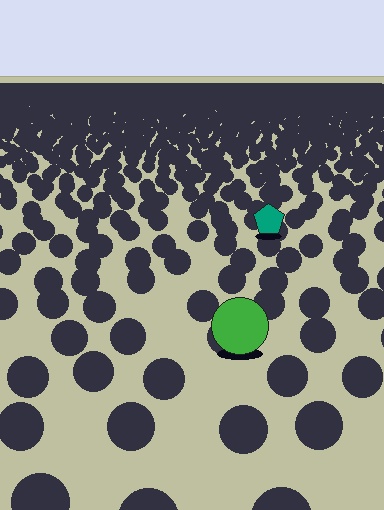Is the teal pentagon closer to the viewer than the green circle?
No. The green circle is closer — you can tell from the texture gradient: the ground texture is coarser near it.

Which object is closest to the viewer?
The green circle is closest. The texture marks near it are larger and more spread out.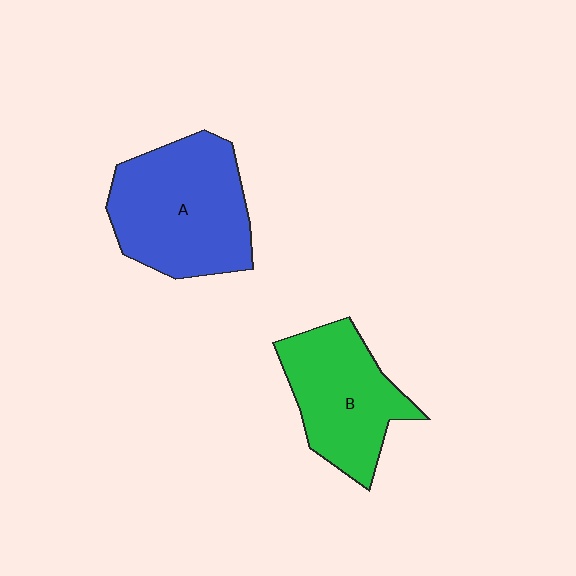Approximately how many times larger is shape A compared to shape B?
Approximately 1.3 times.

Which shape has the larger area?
Shape A (blue).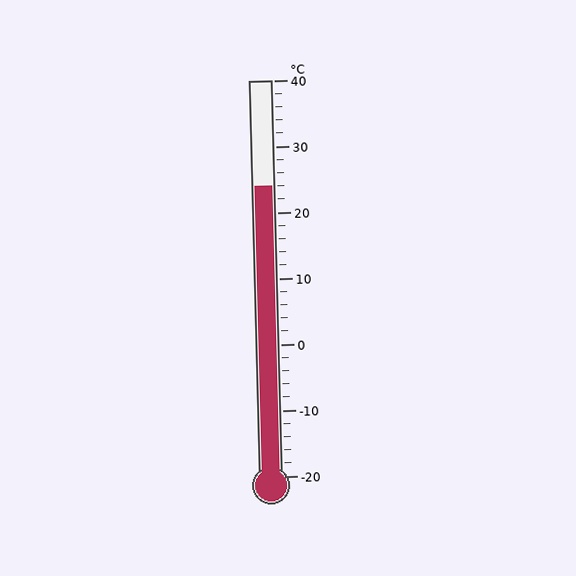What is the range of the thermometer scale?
The thermometer scale ranges from -20°C to 40°C.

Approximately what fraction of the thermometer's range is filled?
The thermometer is filled to approximately 75% of its range.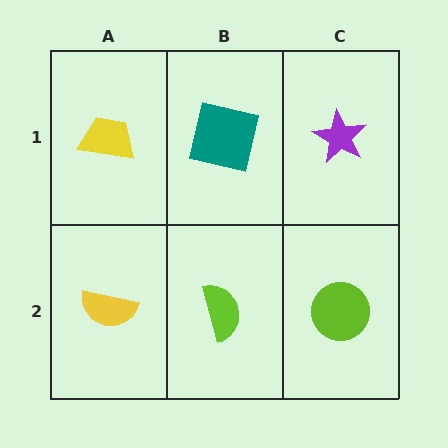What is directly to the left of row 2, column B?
A yellow semicircle.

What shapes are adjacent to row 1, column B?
A lime semicircle (row 2, column B), a yellow trapezoid (row 1, column A), a purple star (row 1, column C).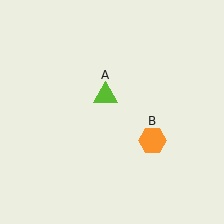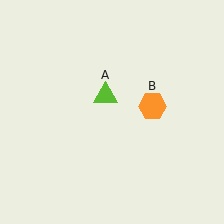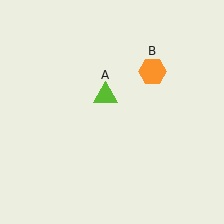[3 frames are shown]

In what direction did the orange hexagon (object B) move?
The orange hexagon (object B) moved up.